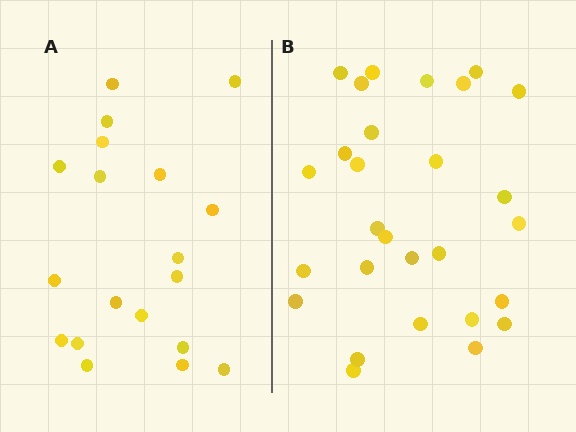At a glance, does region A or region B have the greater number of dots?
Region B (the right region) has more dots.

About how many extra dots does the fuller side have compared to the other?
Region B has roughly 8 or so more dots than region A.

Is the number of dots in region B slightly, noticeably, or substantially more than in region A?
Region B has substantially more. The ratio is roughly 1.5 to 1.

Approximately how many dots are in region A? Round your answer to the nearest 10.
About 20 dots. (The exact count is 19, which rounds to 20.)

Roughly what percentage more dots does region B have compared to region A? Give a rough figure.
About 45% more.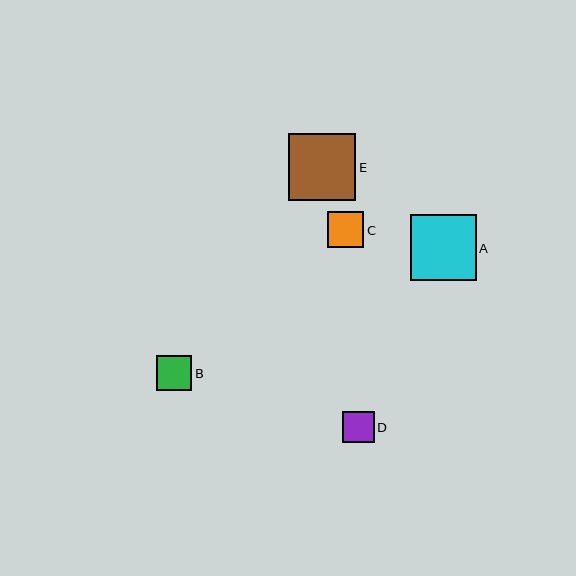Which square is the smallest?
Square D is the smallest with a size of approximately 31 pixels.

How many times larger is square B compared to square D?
Square B is approximately 1.1 times the size of square D.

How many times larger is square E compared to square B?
Square E is approximately 1.9 times the size of square B.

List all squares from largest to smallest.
From largest to smallest: E, A, C, B, D.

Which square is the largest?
Square E is the largest with a size of approximately 67 pixels.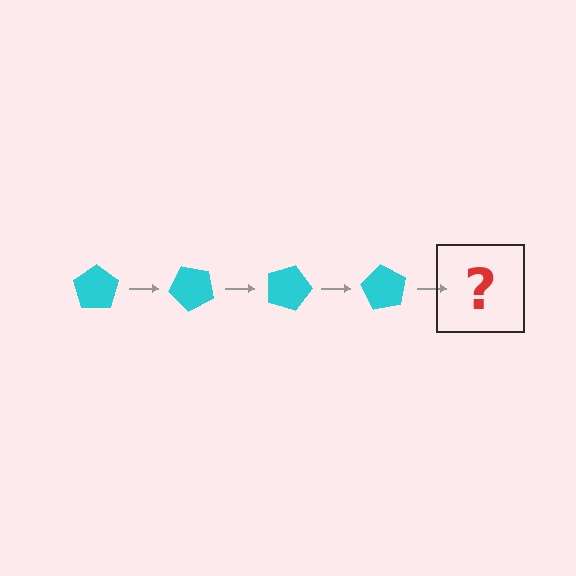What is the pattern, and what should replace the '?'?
The pattern is that the pentagon rotates 45 degrees each step. The '?' should be a cyan pentagon rotated 180 degrees.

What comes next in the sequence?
The next element should be a cyan pentagon rotated 180 degrees.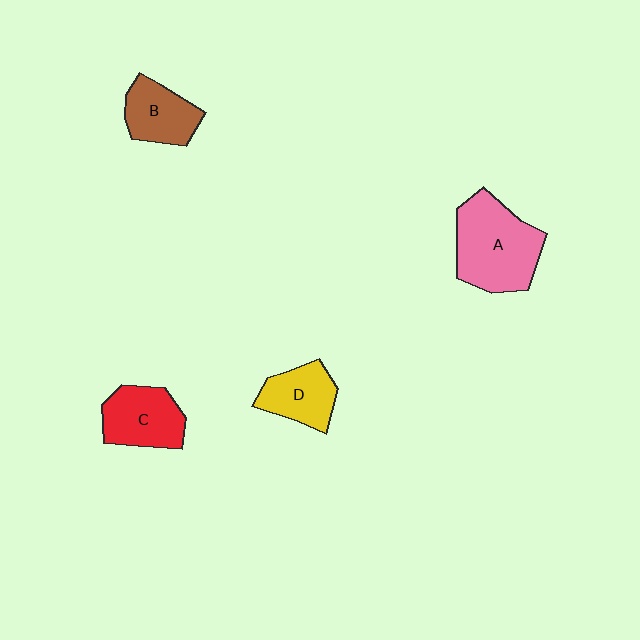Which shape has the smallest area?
Shape D (yellow).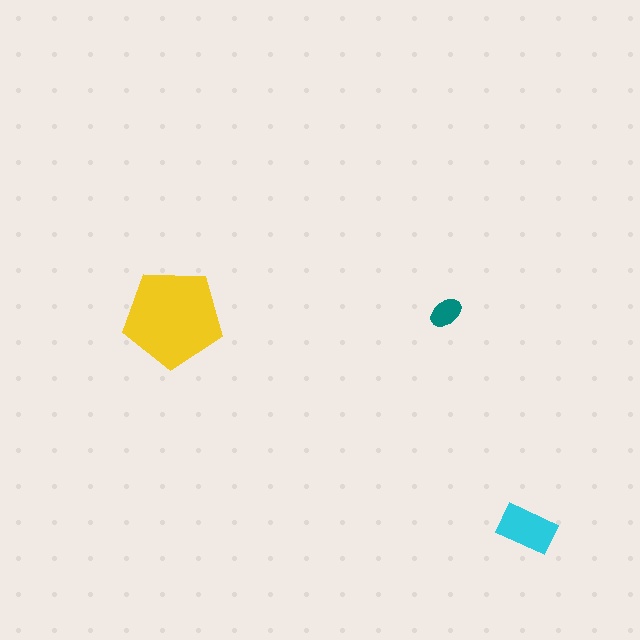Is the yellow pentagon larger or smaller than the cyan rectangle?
Larger.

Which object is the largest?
The yellow pentagon.